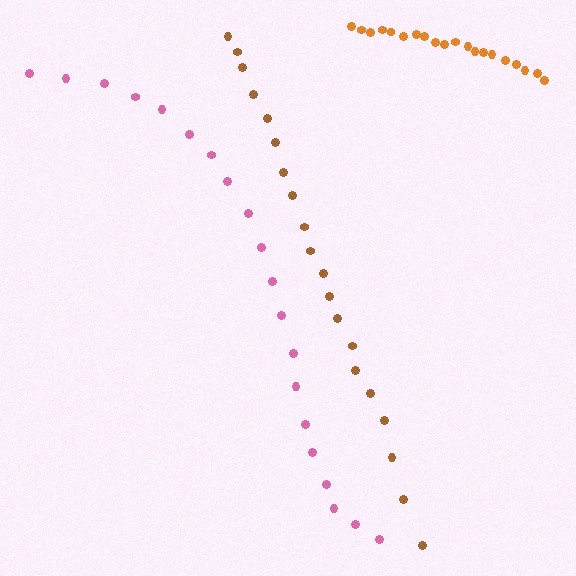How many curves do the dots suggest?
There are 3 distinct paths.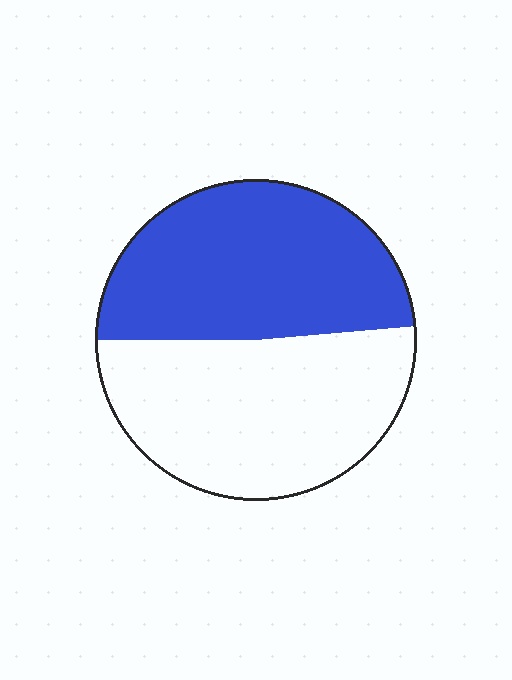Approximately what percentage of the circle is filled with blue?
Approximately 50%.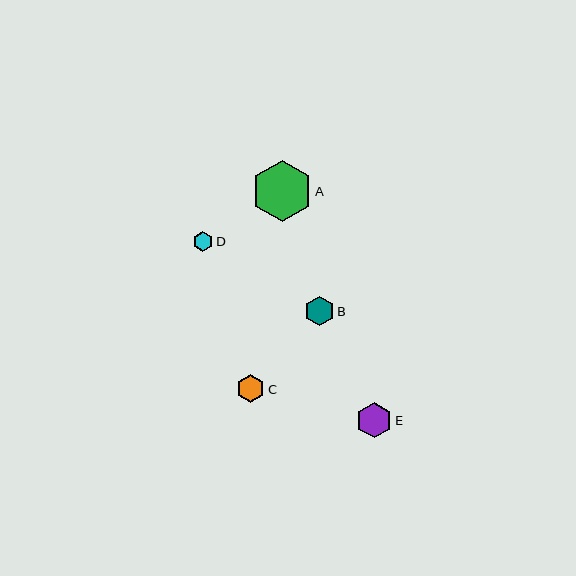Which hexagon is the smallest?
Hexagon D is the smallest with a size of approximately 20 pixels.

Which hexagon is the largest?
Hexagon A is the largest with a size of approximately 60 pixels.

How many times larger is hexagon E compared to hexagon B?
Hexagon E is approximately 1.2 times the size of hexagon B.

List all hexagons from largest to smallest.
From largest to smallest: A, E, B, C, D.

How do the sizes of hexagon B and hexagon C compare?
Hexagon B and hexagon C are approximately the same size.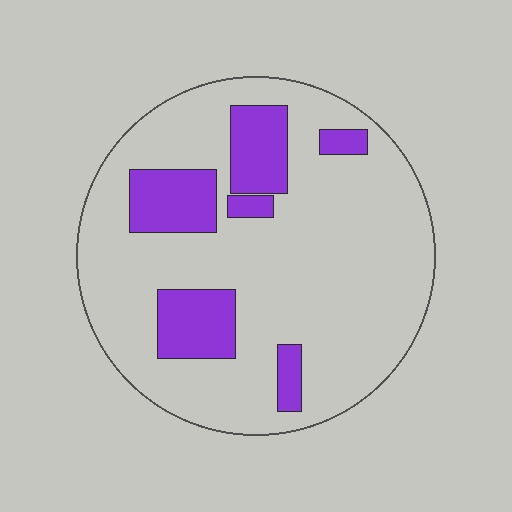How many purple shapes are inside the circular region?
6.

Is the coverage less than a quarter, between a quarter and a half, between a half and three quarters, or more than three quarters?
Less than a quarter.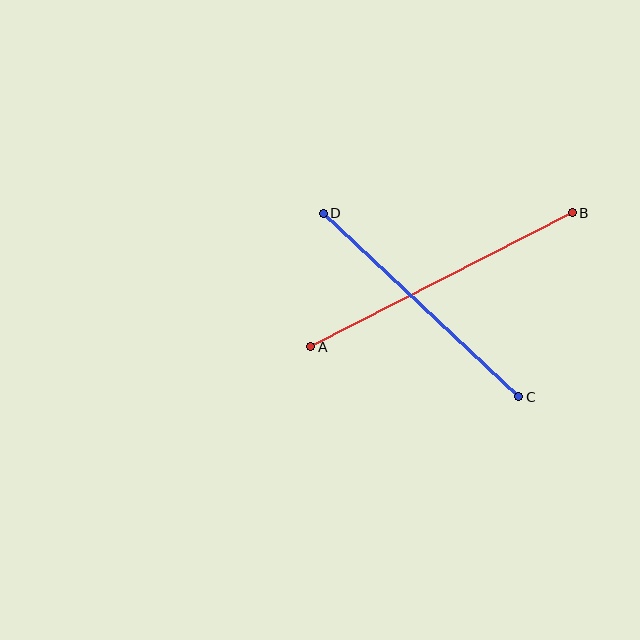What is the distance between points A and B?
The distance is approximately 294 pixels.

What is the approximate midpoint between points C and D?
The midpoint is at approximately (421, 305) pixels.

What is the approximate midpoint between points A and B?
The midpoint is at approximately (442, 280) pixels.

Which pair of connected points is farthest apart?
Points A and B are farthest apart.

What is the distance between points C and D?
The distance is approximately 268 pixels.